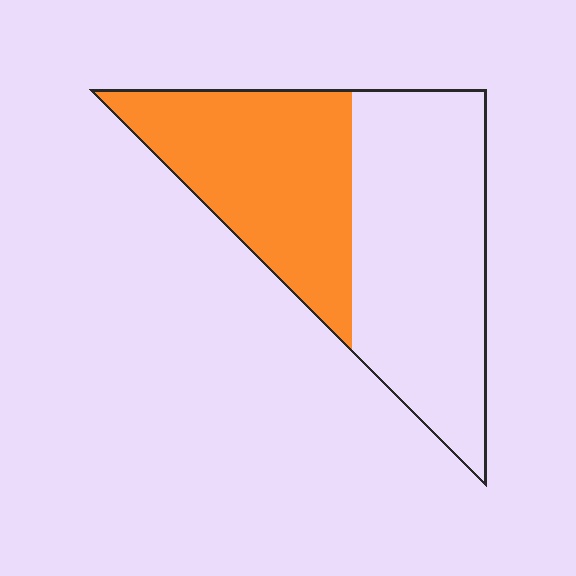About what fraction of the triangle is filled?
About two fifths (2/5).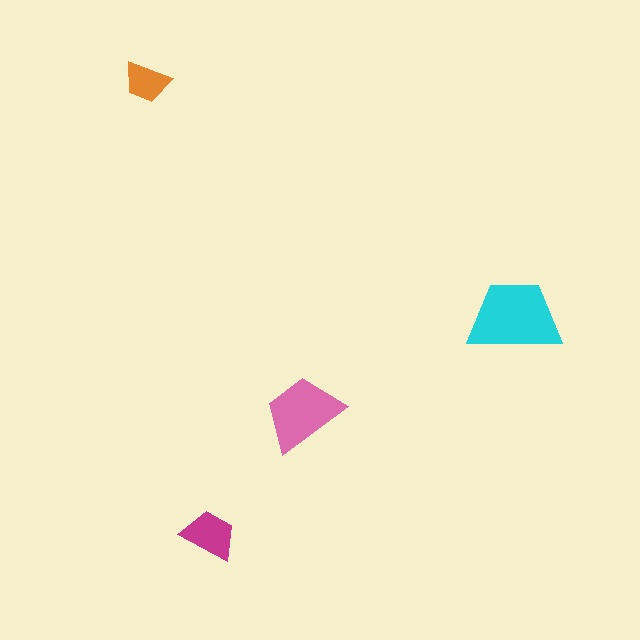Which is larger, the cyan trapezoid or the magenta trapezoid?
The cyan one.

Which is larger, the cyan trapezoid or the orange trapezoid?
The cyan one.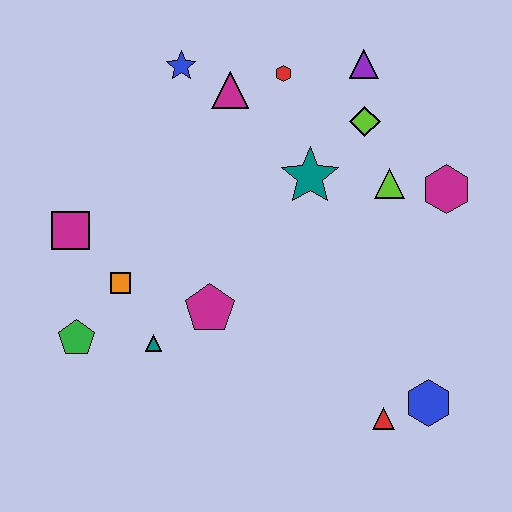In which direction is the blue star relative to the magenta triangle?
The blue star is to the left of the magenta triangle.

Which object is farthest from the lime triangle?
The green pentagon is farthest from the lime triangle.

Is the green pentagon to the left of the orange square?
Yes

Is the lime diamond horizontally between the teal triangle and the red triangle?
Yes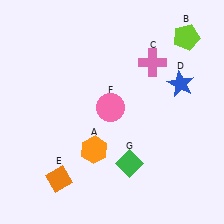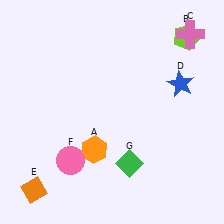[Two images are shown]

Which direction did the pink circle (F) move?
The pink circle (F) moved down.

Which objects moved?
The objects that moved are: the pink cross (C), the orange diamond (E), the pink circle (F).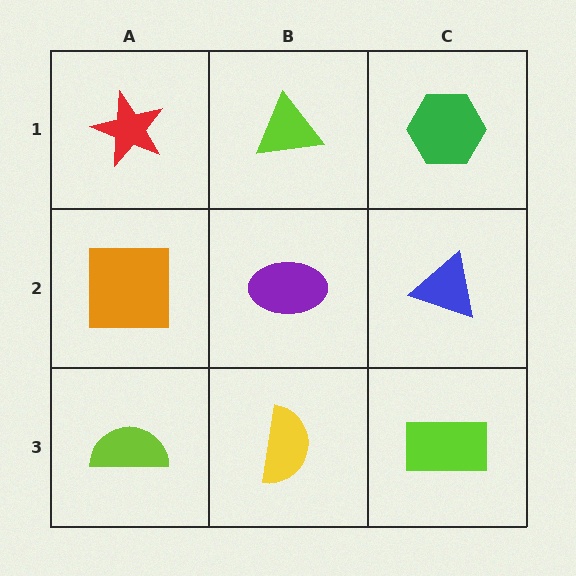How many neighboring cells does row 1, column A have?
2.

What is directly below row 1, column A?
An orange square.